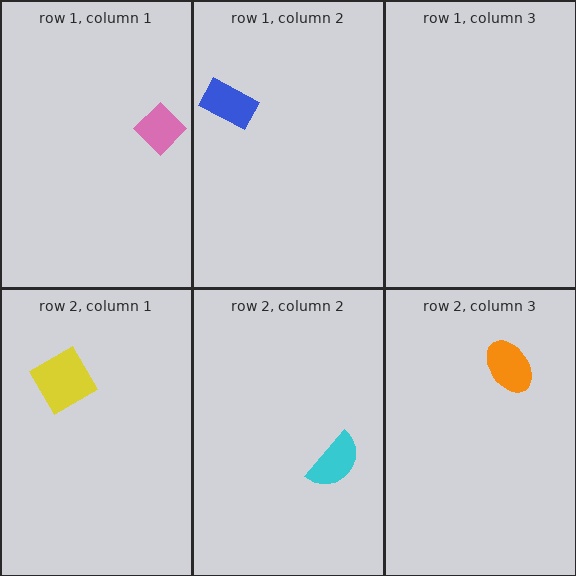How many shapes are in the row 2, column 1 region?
1.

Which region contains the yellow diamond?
The row 2, column 1 region.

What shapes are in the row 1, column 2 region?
The blue rectangle.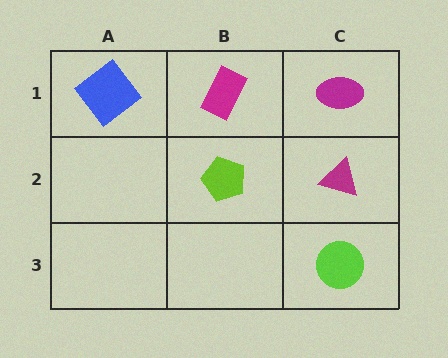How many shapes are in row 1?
3 shapes.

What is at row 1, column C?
A magenta ellipse.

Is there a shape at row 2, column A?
No, that cell is empty.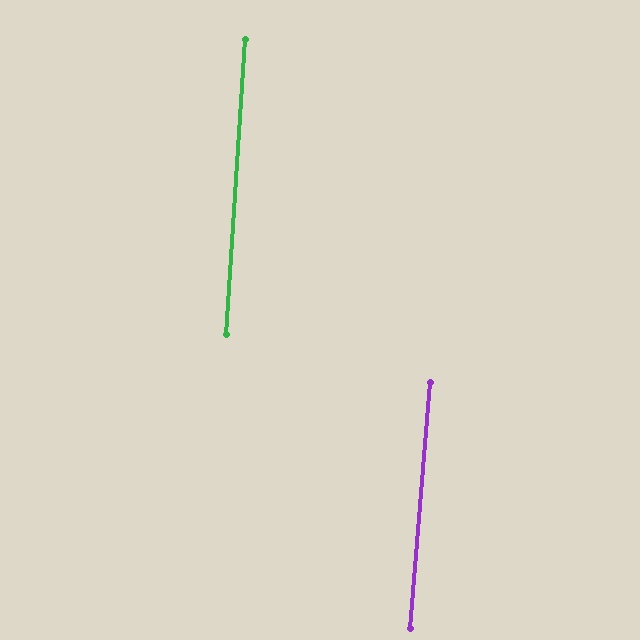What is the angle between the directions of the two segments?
Approximately 1 degree.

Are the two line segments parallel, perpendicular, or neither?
Parallel — their directions differ by only 1.0°.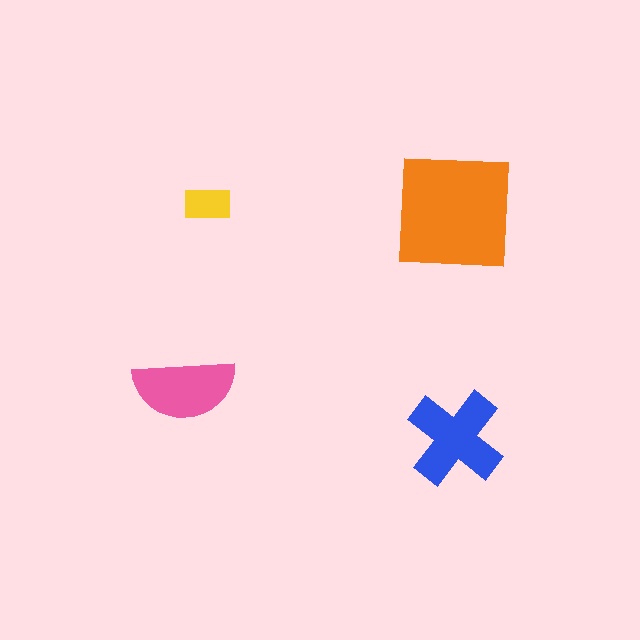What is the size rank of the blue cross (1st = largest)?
2nd.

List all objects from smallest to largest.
The yellow rectangle, the pink semicircle, the blue cross, the orange square.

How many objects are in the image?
There are 4 objects in the image.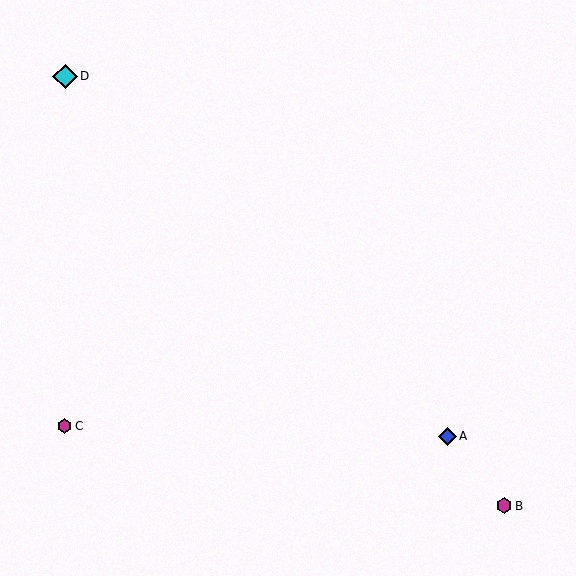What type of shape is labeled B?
Shape B is a magenta hexagon.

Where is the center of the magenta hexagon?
The center of the magenta hexagon is at (504, 506).